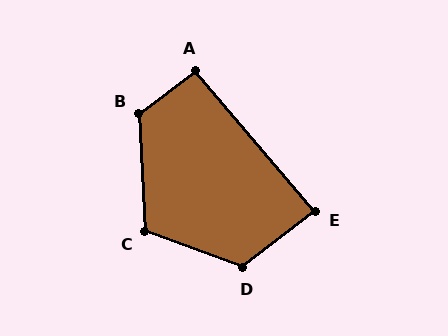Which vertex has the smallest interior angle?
E, at approximately 87 degrees.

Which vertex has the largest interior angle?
B, at approximately 124 degrees.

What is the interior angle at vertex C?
Approximately 114 degrees (obtuse).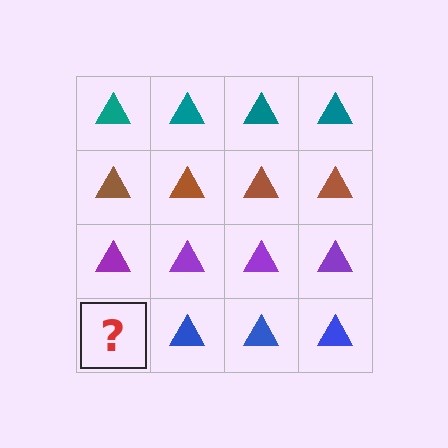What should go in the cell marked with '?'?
The missing cell should contain a blue triangle.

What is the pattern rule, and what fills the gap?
The rule is that each row has a consistent color. The gap should be filled with a blue triangle.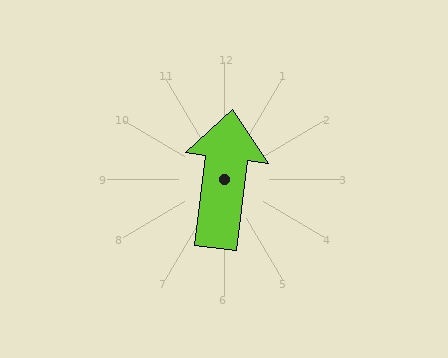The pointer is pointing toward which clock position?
Roughly 12 o'clock.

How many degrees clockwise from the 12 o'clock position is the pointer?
Approximately 7 degrees.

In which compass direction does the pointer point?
North.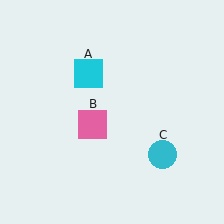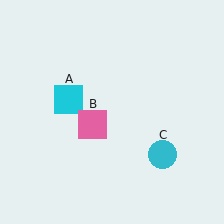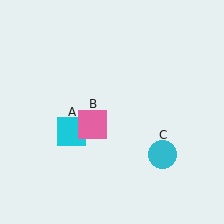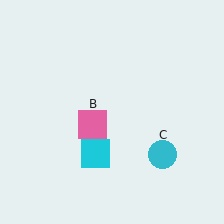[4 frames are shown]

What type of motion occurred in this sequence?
The cyan square (object A) rotated counterclockwise around the center of the scene.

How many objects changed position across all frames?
1 object changed position: cyan square (object A).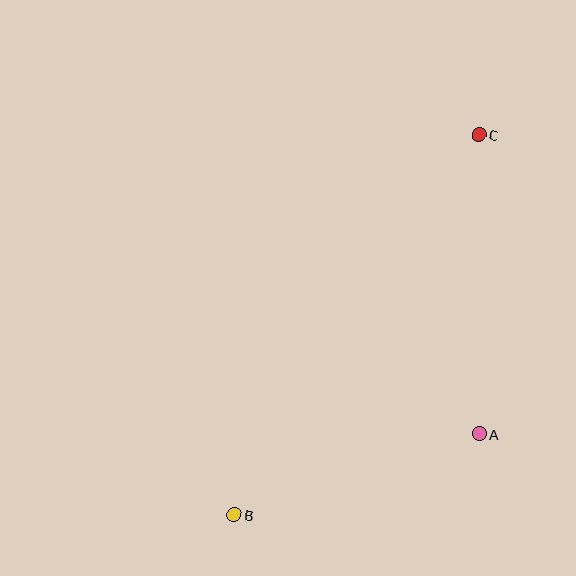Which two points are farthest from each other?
Points B and C are farthest from each other.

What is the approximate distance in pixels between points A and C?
The distance between A and C is approximately 300 pixels.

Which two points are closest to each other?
Points A and B are closest to each other.